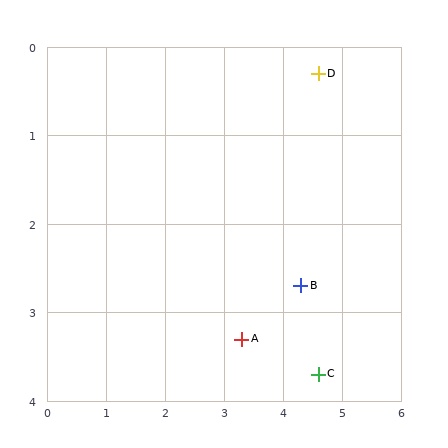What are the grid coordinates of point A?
Point A is at approximately (3.3, 3.3).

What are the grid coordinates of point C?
Point C is at approximately (4.6, 3.7).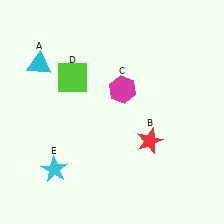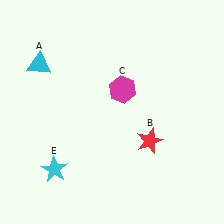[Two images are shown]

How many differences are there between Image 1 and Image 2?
There is 1 difference between the two images.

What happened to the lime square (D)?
The lime square (D) was removed in Image 2. It was in the top-left area of Image 1.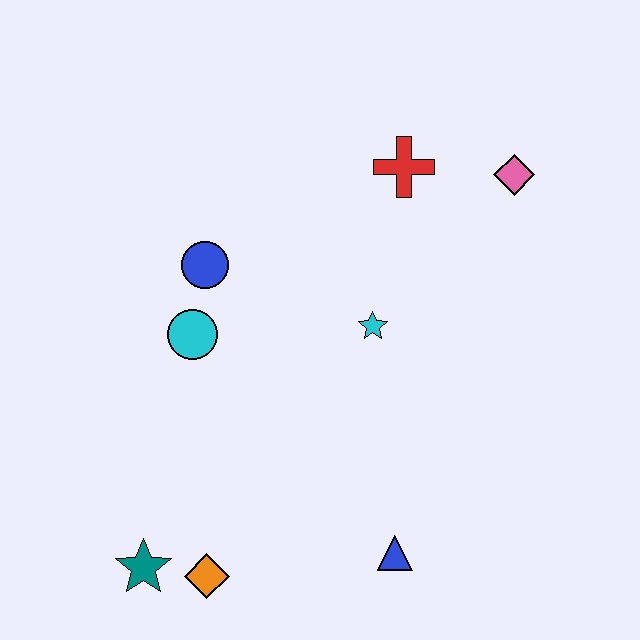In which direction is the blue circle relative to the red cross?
The blue circle is to the left of the red cross.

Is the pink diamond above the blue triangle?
Yes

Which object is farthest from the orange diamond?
The pink diamond is farthest from the orange diamond.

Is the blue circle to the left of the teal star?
No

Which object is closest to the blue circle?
The cyan circle is closest to the blue circle.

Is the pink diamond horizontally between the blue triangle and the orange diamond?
No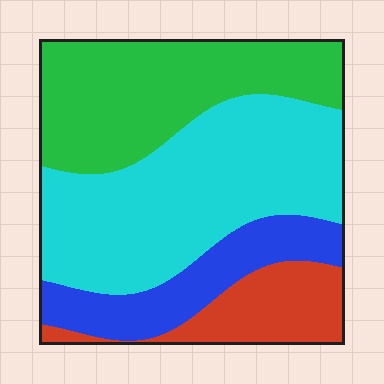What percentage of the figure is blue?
Blue takes up less than a sixth of the figure.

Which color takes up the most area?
Cyan, at roughly 40%.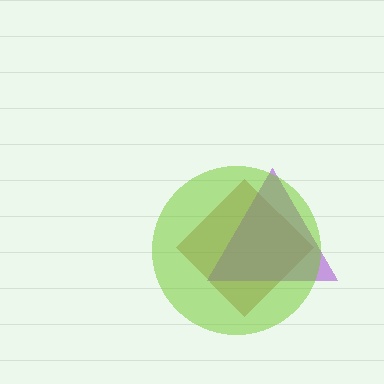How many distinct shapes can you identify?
There are 3 distinct shapes: a brown diamond, a purple triangle, a lime circle.